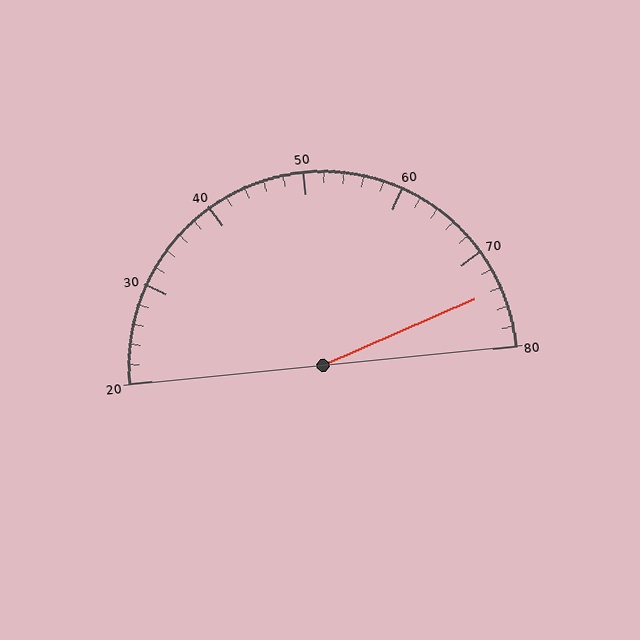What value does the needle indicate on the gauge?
The needle indicates approximately 74.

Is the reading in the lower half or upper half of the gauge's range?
The reading is in the upper half of the range (20 to 80).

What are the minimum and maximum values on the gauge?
The gauge ranges from 20 to 80.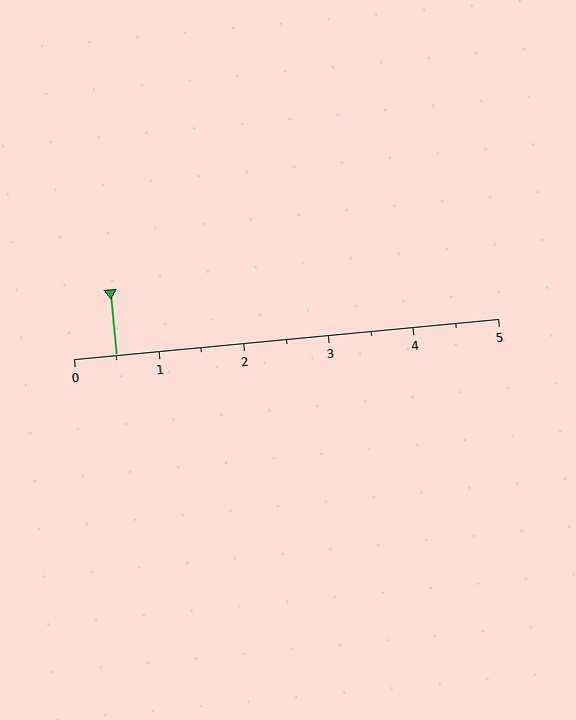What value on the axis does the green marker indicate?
The marker indicates approximately 0.5.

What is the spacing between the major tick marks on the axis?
The major ticks are spaced 1 apart.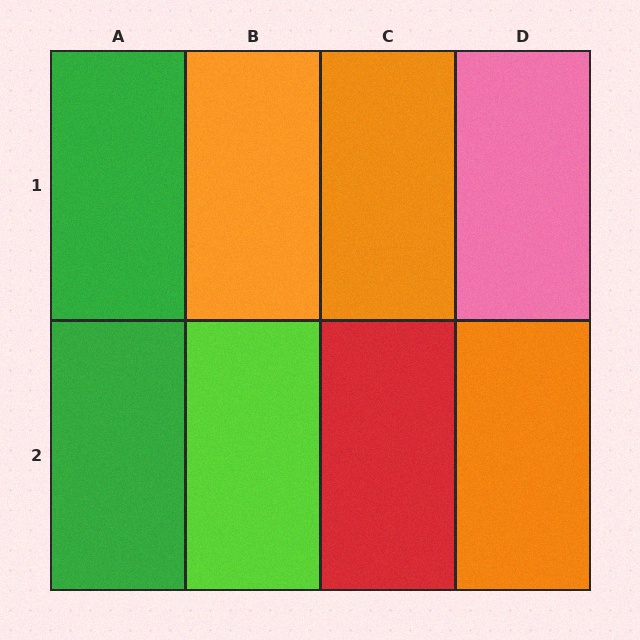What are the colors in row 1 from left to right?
Green, orange, orange, pink.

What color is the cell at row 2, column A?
Green.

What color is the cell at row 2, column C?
Red.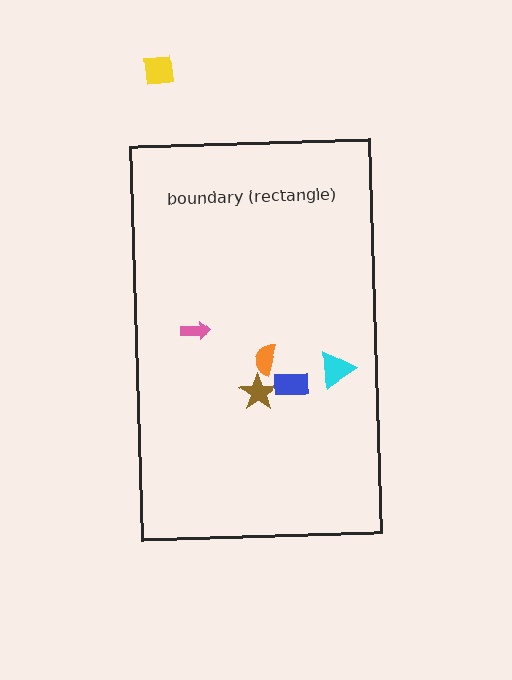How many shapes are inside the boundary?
5 inside, 1 outside.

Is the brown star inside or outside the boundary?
Inside.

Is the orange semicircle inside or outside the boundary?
Inside.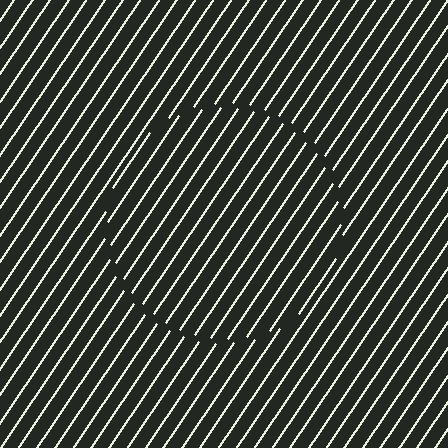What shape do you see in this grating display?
An illusory circle. The interior of the shape contains the same grating, shifted by half a period — the contour is defined by the phase discontinuity where line-ends from the inner and outer gratings abut.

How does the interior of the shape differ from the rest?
The interior of the shape contains the same grating, shifted by half a period — the contour is defined by the phase discontinuity where line-ends from the inner and outer gratings abut.